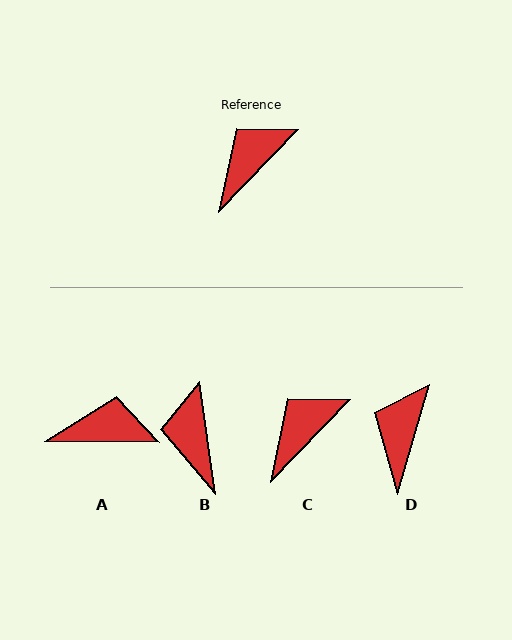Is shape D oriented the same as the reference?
No, it is off by about 28 degrees.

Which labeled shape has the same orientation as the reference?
C.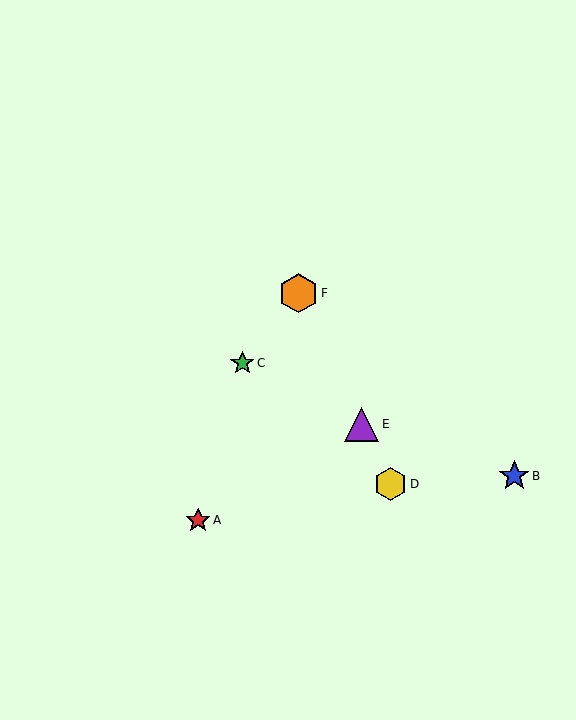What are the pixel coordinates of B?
Object B is at (514, 476).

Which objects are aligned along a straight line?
Objects D, E, F are aligned along a straight line.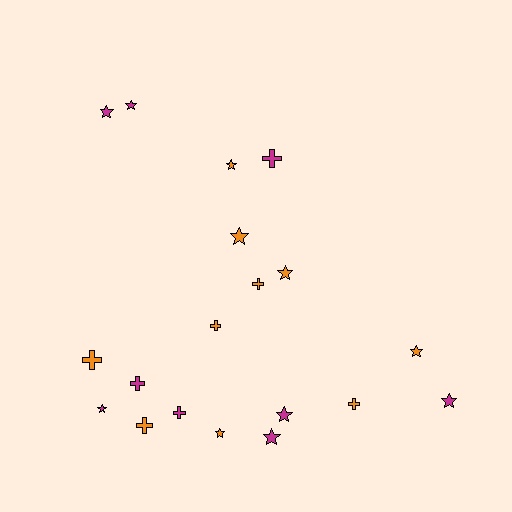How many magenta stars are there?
There are 6 magenta stars.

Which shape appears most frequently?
Star, with 11 objects.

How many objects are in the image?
There are 19 objects.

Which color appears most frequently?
Orange, with 10 objects.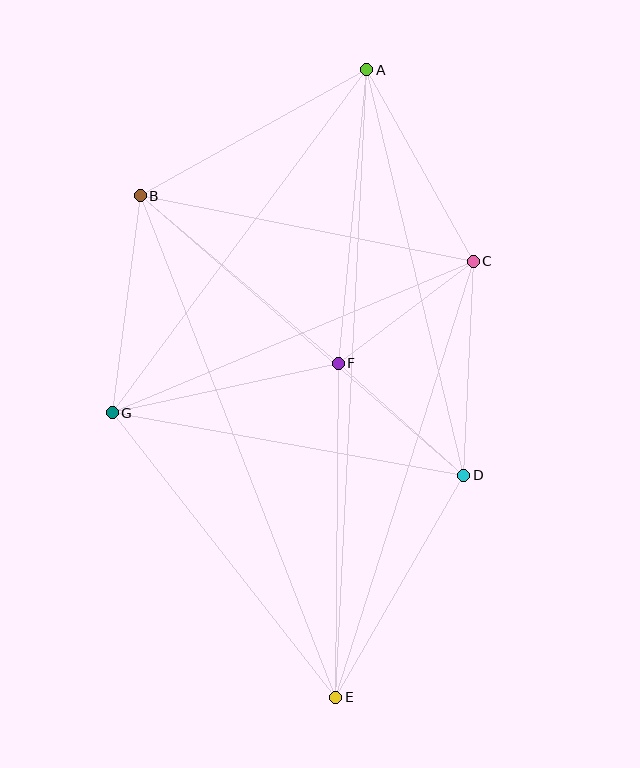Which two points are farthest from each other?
Points A and E are farthest from each other.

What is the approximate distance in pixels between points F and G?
The distance between F and G is approximately 232 pixels.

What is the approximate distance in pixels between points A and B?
The distance between A and B is approximately 259 pixels.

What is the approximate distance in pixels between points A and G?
The distance between A and G is approximately 427 pixels.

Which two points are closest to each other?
Points D and F are closest to each other.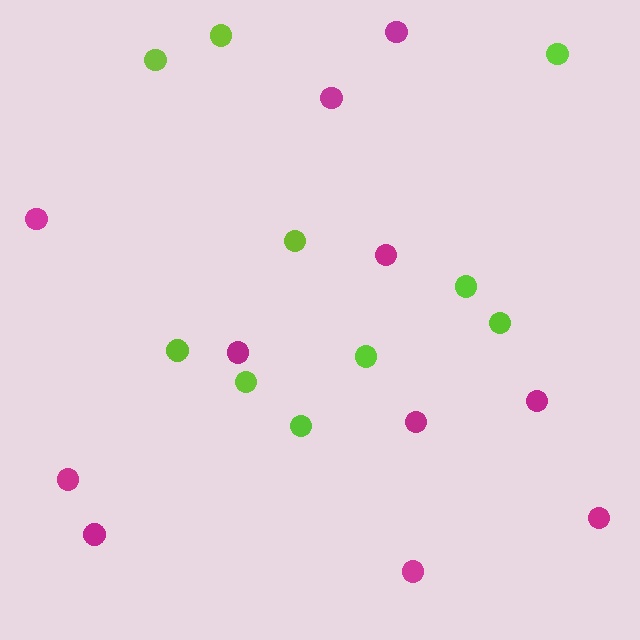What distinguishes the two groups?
There are 2 groups: one group of lime circles (10) and one group of magenta circles (11).